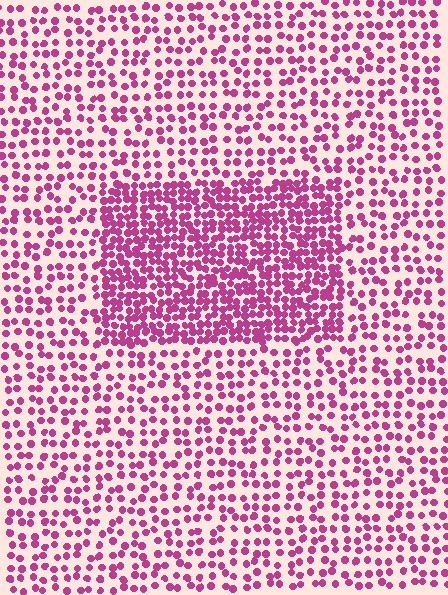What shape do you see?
I see a rectangle.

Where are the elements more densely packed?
The elements are more densely packed inside the rectangle boundary.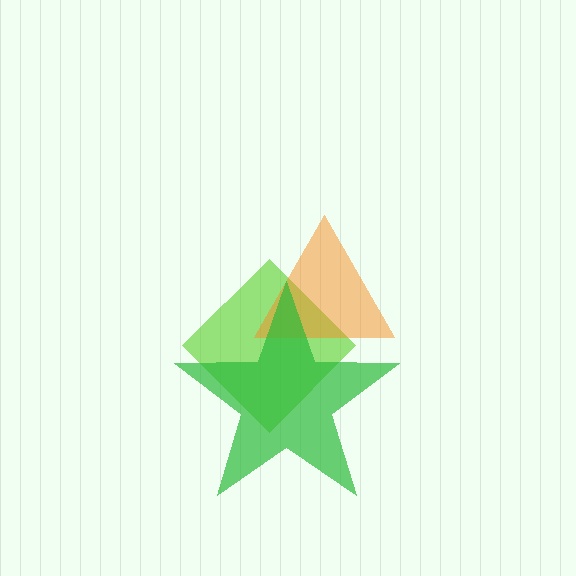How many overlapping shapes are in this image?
There are 3 overlapping shapes in the image.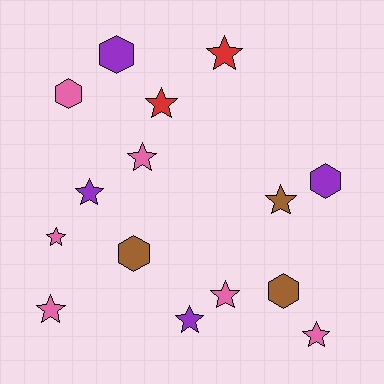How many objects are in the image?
There are 15 objects.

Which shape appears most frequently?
Star, with 10 objects.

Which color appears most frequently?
Pink, with 6 objects.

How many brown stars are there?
There is 1 brown star.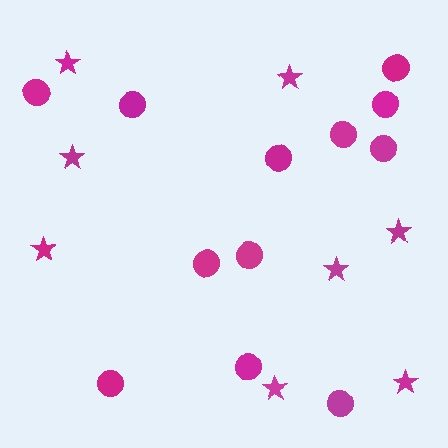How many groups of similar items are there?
There are 2 groups: one group of circles (12) and one group of stars (8).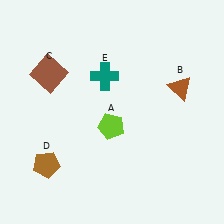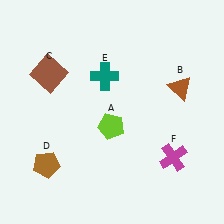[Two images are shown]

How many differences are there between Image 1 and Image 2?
There is 1 difference between the two images.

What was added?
A magenta cross (F) was added in Image 2.